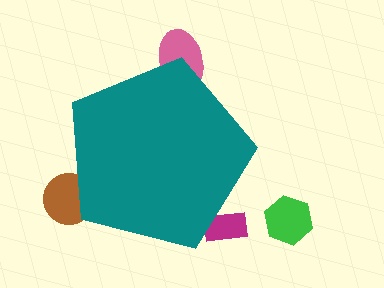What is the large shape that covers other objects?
A teal pentagon.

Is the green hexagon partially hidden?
No, the green hexagon is fully visible.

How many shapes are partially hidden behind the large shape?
3 shapes are partially hidden.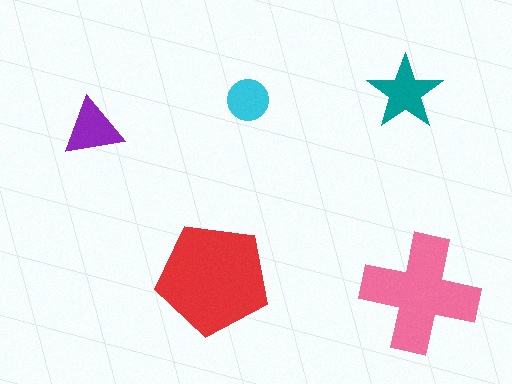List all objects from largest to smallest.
The red pentagon, the pink cross, the teal star, the purple triangle, the cyan circle.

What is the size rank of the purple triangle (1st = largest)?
4th.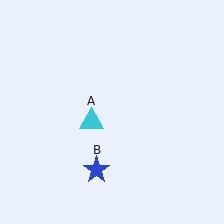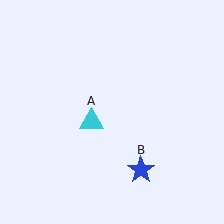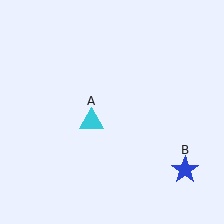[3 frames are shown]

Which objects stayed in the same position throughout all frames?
Cyan triangle (object A) remained stationary.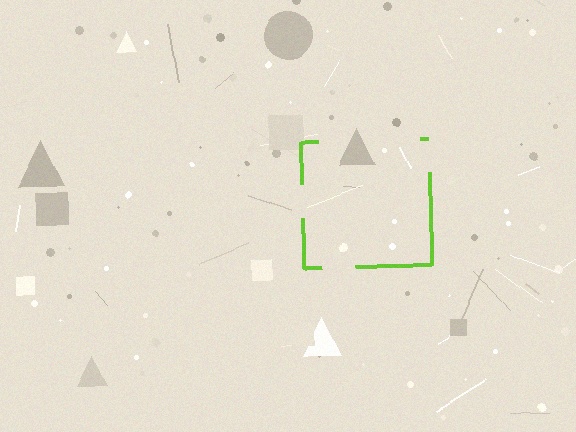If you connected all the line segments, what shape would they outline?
They would outline a square.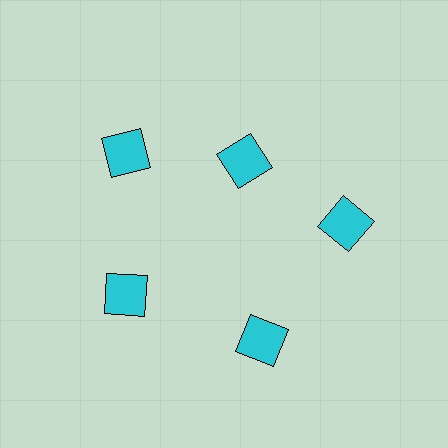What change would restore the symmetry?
The symmetry would be restored by moving it outward, back onto the ring so that all 5 squares sit at equal angles and equal distance from the center.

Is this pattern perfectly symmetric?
No. The 5 cyan squares are arranged in a ring, but one element near the 1 o'clock position is pulled inward toward the center, breaking the 5-fold rotational symmetry.